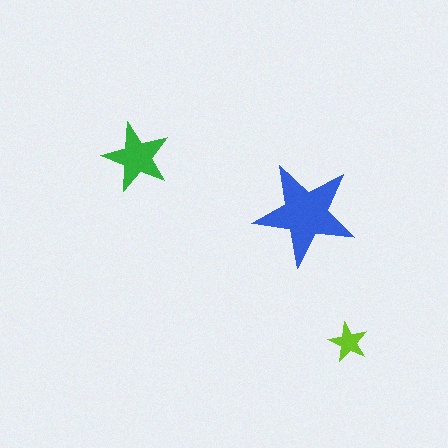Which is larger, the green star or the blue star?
The blue one.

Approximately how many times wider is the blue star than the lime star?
About 2.5 times wider.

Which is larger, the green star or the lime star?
The green one.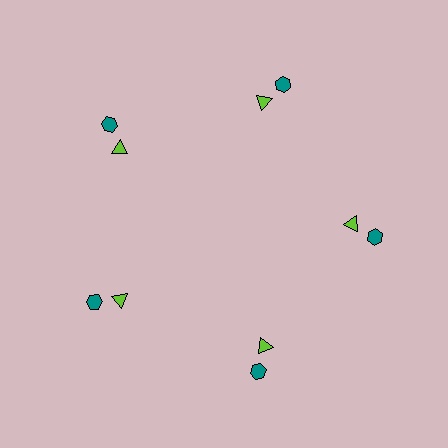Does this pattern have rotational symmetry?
Yes, this pattern has 5-fold rotational symmetry. It looks the same after rotating 72 degrees around the center.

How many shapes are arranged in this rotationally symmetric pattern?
There are 10 shapes, arranged in 5 groups of 2.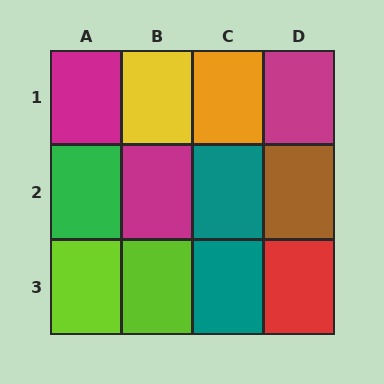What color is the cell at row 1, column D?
Magenta.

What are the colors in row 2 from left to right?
Green, magenta, teal, brown.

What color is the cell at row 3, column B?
Lime.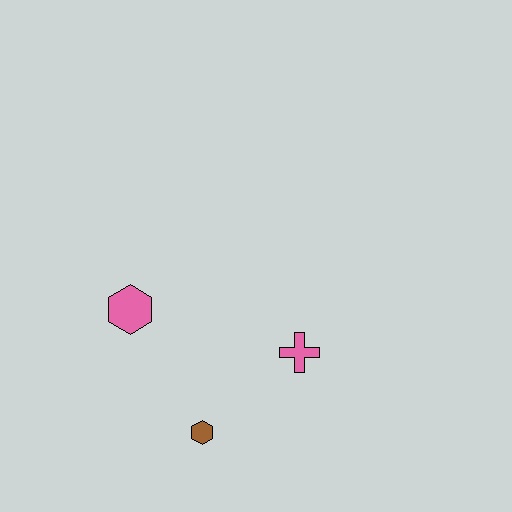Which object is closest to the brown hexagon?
The pink cross is closest to the brown hexagon.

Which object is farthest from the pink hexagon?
The pink cross is farthest from the pink hexagon.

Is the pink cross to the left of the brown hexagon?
No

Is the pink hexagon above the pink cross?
Yes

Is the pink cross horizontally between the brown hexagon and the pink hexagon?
No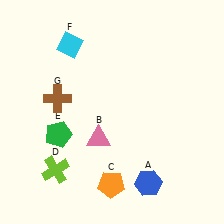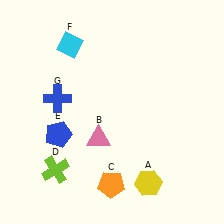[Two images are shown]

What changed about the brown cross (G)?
In Image 1, G is brown. In Image 2, it changed to blue.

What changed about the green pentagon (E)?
In Image 1, E is green. In Image 2, it changed to blue.